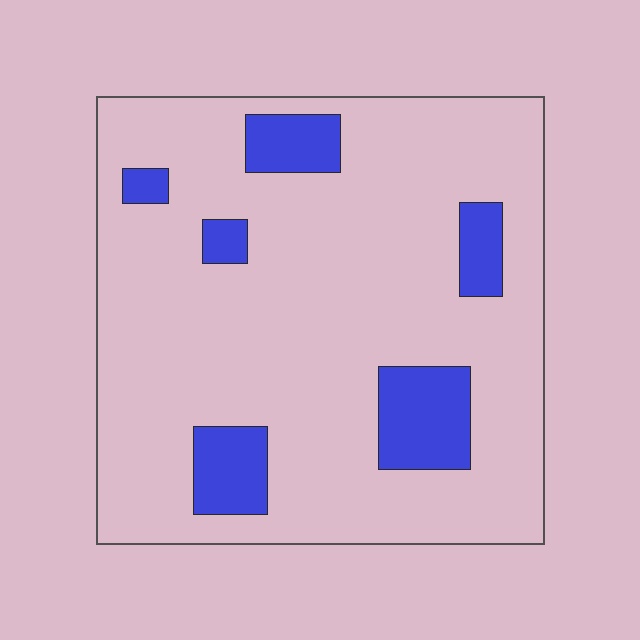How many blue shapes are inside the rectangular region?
6.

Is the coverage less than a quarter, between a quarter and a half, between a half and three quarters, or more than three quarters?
Less than a quarter.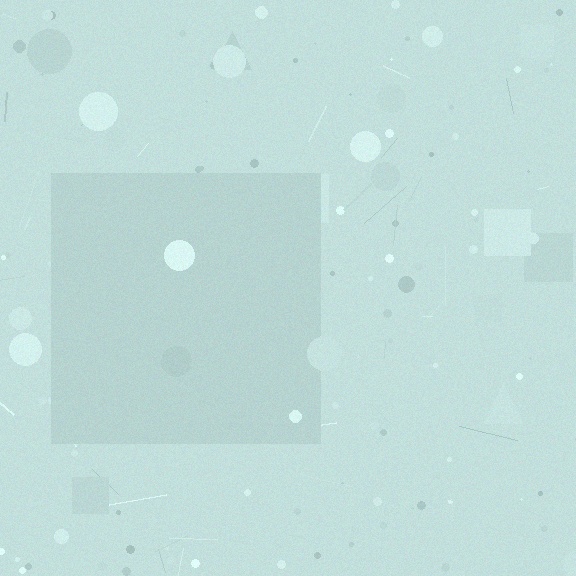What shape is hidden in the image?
A square is hidden in the image.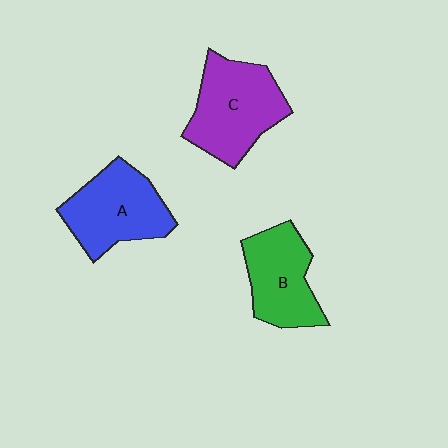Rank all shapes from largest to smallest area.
From largest to smallest: C (purple), A (blue), B (green).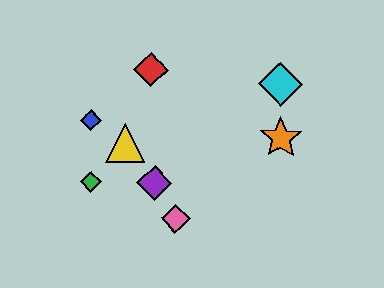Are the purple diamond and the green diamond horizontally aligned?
Yes, both are at y≈183.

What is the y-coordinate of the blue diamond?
The blue diamond is at y≈120.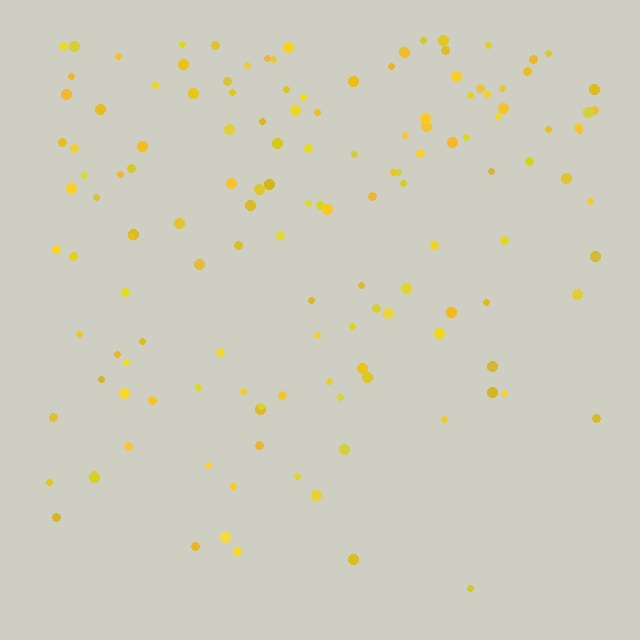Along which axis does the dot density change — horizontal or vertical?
Vertical.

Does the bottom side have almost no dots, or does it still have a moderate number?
Still a moderate number, just noticeably fewer than the top.